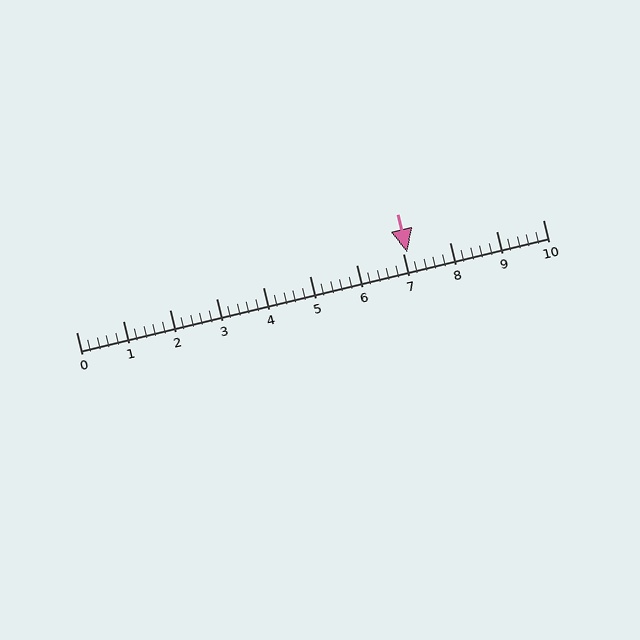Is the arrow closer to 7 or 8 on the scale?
The arrow is closer to 7.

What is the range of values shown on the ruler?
The ruler shows values from 0 to 10.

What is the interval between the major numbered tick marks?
The major tick marks are spaced 1 units apart.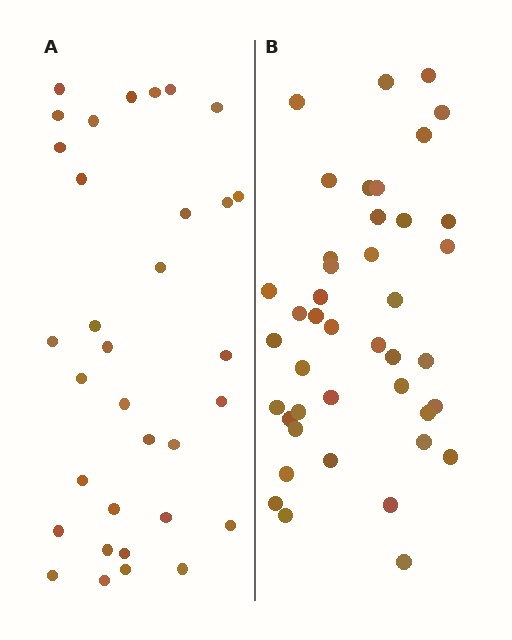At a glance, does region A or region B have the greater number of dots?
Region B (the right region) has more dots.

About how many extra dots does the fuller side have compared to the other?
Region B has roughly 8 or so more dots than region A.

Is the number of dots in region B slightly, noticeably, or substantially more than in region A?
Region B has noticeably more, but not dramatically so. The ratio is roughly 1.3 to 1.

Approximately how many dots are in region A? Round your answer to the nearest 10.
About 30 dots. (The exact count is 33, which rounds to 30.)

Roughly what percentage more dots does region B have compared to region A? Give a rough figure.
About 25% more.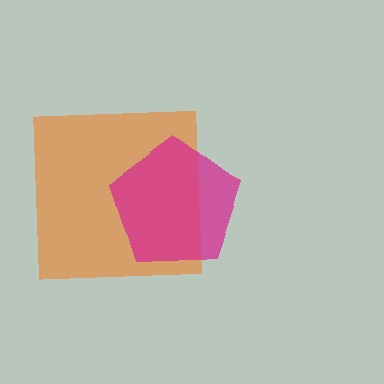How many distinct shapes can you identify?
There are 2 distinct shapes: an orange square, a magenta pentagon.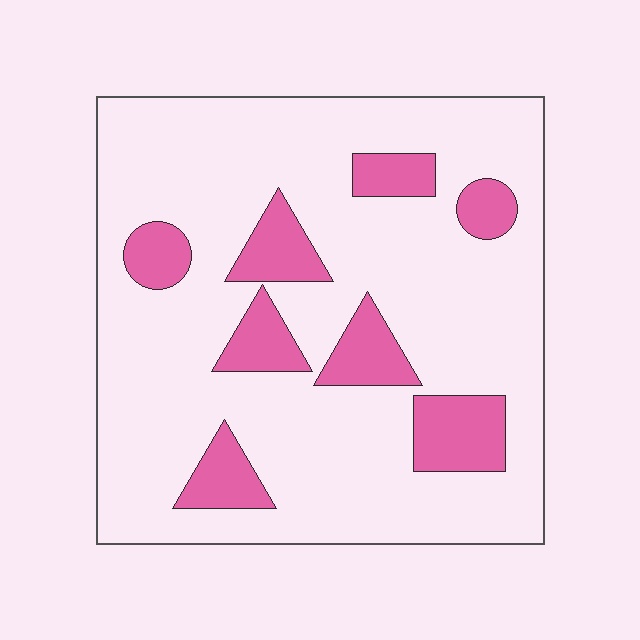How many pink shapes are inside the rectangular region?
8.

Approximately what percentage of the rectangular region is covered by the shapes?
Approximately 20%.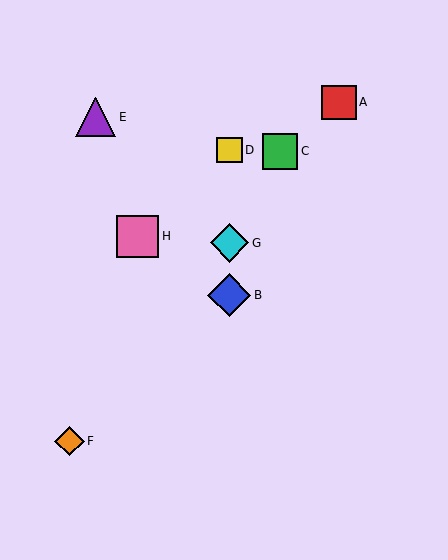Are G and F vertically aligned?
No, G is at x≈229 and F is at x≈69.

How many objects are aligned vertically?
3 objects (B, D, G) are aligned vertically.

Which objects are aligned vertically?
Objects B, D, G are aligned vertically.